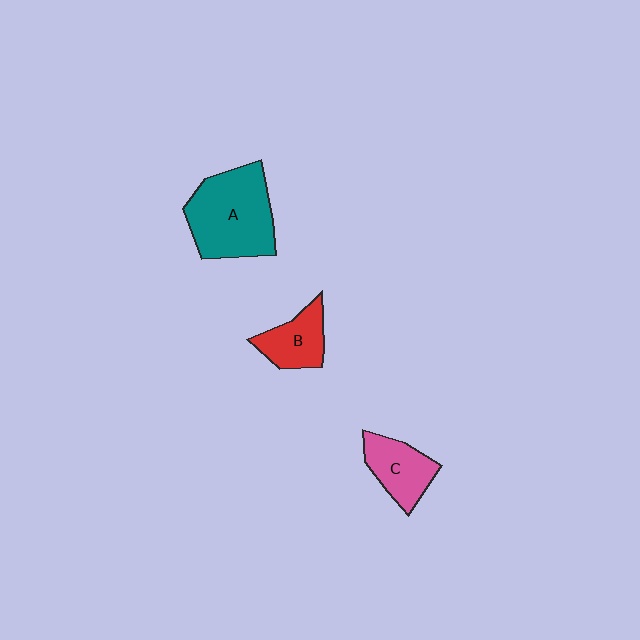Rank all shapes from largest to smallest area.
From largest to smallest: A (teal), C (pink), B (red).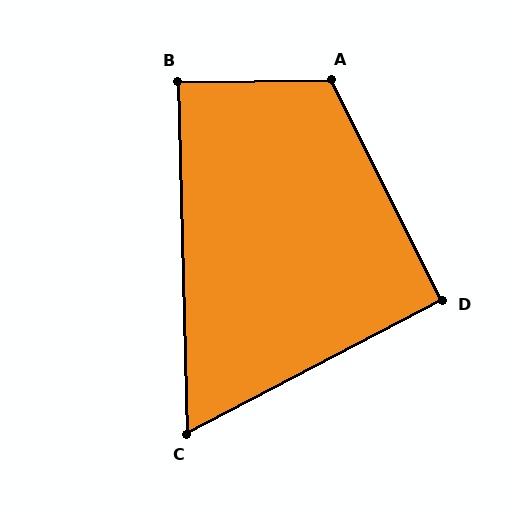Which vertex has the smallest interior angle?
C, at approximately 64 degrees.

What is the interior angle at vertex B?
Approximately 89 degrees (approximately right).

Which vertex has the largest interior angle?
A, at approximately 116 degrees.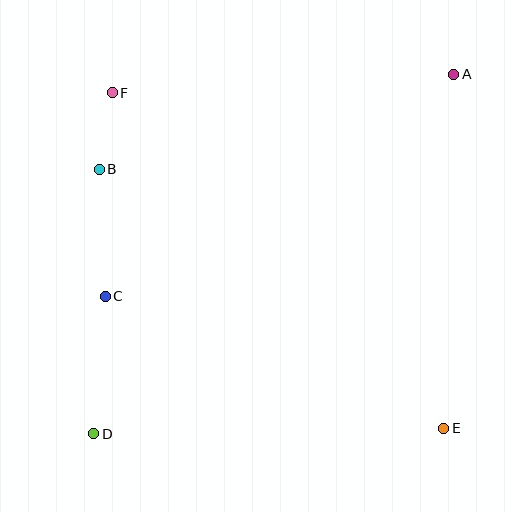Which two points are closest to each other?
Points B and F are closest to each other.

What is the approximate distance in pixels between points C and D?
The distance between C and D is approximately 138 pixels.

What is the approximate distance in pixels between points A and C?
The distance between A and C is approximately 413 pixels.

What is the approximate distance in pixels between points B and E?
The distance between B and E is approximately 431 pixels.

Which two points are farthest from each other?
Points A and D are farthest from each other.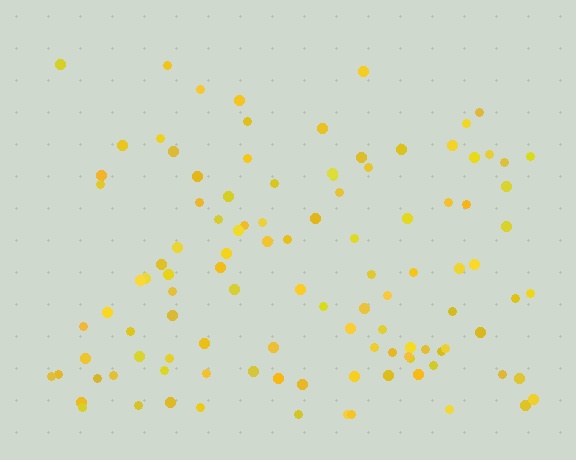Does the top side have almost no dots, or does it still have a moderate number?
Still a moderate number, just noticeably fewer than the bottom.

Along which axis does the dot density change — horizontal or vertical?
Vertical.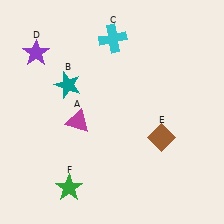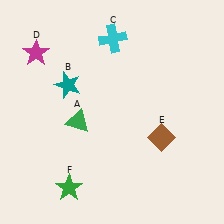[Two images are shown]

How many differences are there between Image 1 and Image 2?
There are 2 differences between the two images.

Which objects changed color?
A changed from magenta to green. D changed from purple to magenta.